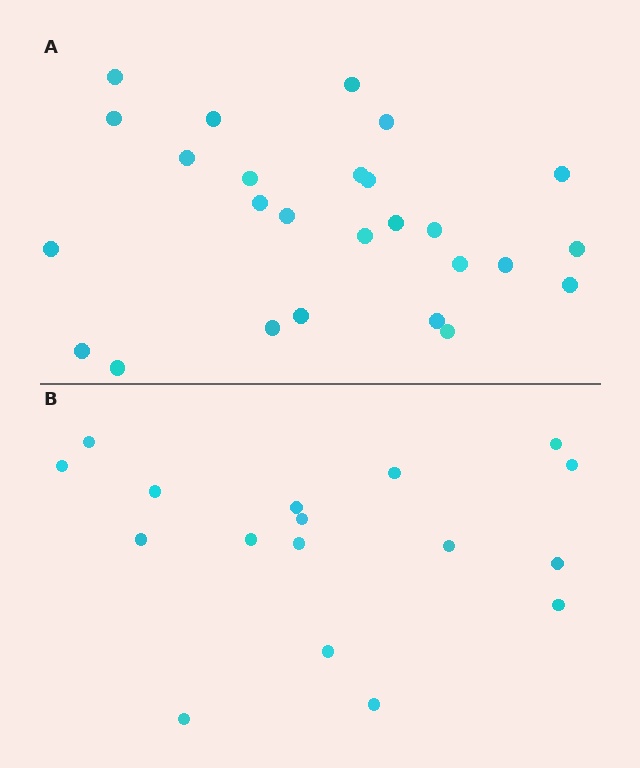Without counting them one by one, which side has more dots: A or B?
Region A (the top region) has more dots.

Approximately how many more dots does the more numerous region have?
Region A has roughly 8 or so more dots than region B.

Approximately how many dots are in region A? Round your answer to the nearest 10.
About 30 dots. (The exact count is 26, which rounds to 30.)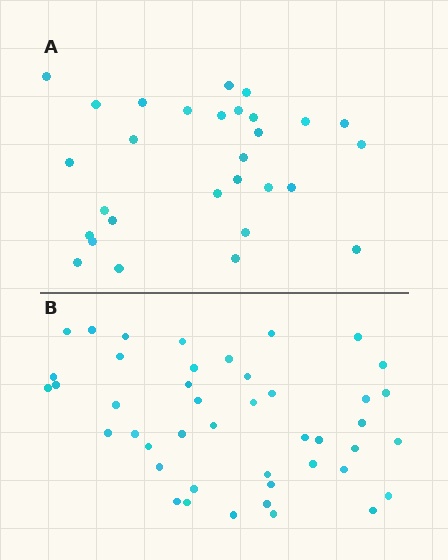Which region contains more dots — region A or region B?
Region B (the bottom region) has more dots.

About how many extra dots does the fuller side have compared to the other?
Region B has approximately 15 more dots than region A.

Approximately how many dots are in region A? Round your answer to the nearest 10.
About 30 dots. (The exact count is 29, which rounds to 30.)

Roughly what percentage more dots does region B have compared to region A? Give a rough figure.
About 50% more.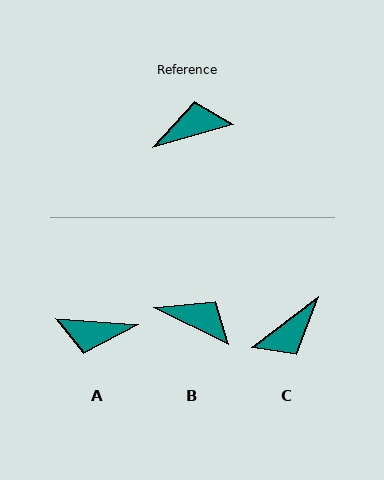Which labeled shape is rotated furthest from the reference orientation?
A, about 160 degrees away.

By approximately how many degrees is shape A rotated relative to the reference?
Approximately 160 degrees counter-clockwise.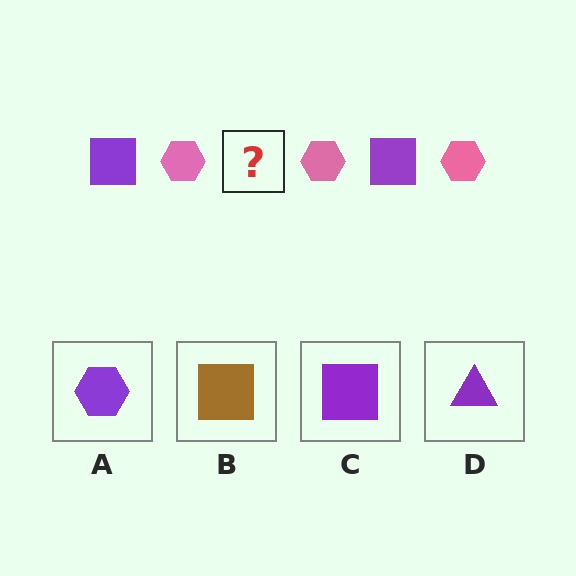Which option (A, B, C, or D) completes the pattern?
C.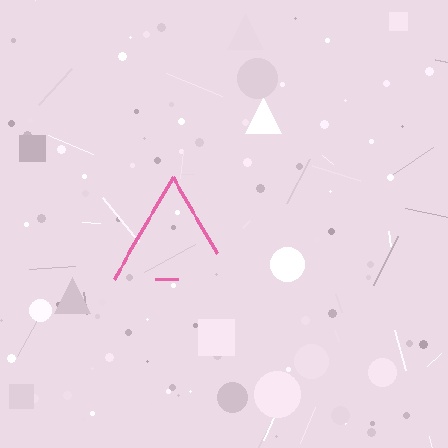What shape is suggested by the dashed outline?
The dashed outline suggests a triangle.